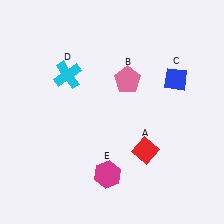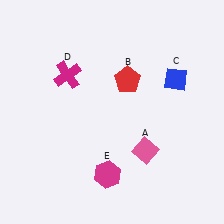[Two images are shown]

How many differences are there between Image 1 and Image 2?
There are 3 differences between the two images.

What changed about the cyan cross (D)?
In Image 1, D is cyan. In Image 2, it changed to magenta.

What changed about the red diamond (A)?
In Image 1, A is red. In Image 2, it changed to pink.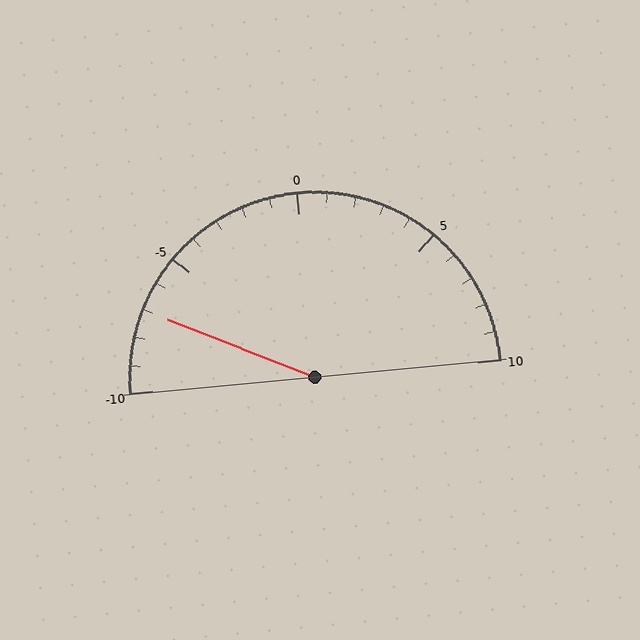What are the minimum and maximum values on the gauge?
The gauge ranges from -10 to 10.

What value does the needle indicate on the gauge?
The needle indicates approximately -7.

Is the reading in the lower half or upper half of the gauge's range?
The reading is in the lower half of the range (-10 to 10).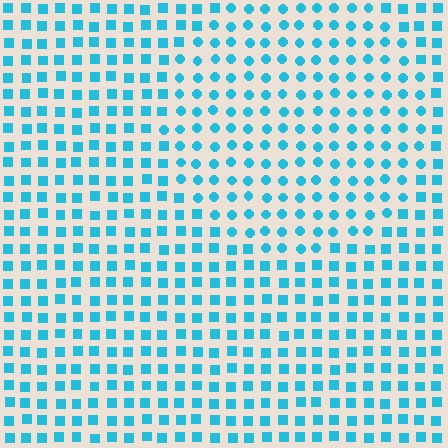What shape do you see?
I see a circle.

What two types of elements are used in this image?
The image uses circles inside the circle region and squares outside it.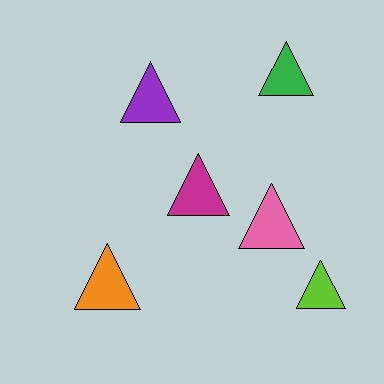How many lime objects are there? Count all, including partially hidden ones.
There is 1 lime object.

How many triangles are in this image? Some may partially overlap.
There are 6 triangles.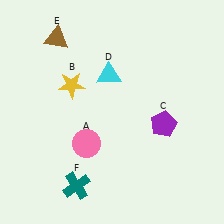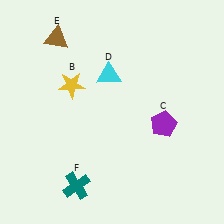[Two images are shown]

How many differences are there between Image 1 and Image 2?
There is 1 difference between the two images.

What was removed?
The pink circle (A) was removed in Image 2.